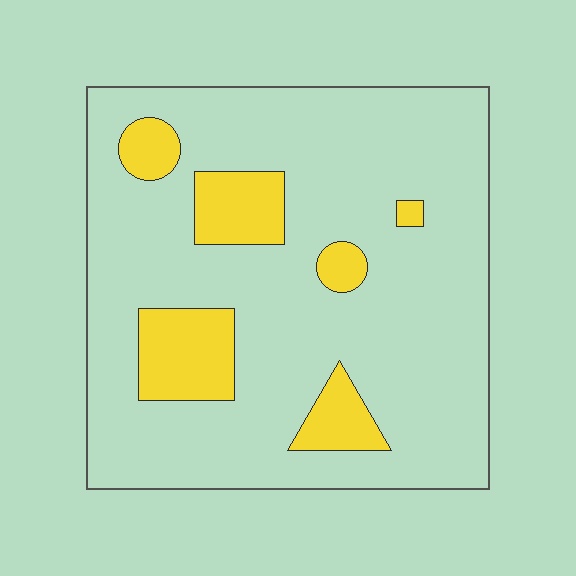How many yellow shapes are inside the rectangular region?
6.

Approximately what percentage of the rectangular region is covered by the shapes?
Approximately 15%.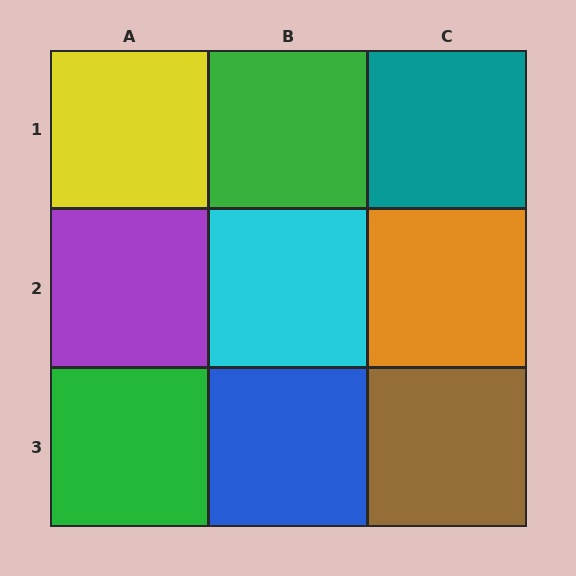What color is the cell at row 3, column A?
Green.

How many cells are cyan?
1 cell is cyan.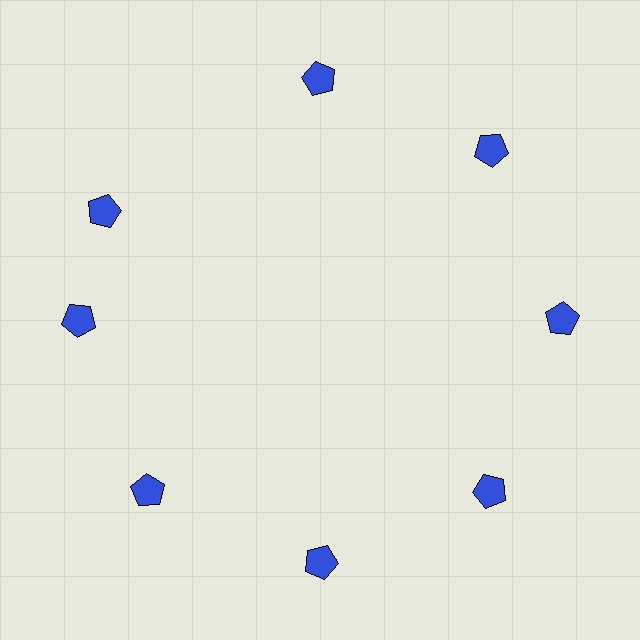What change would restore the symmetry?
The symmetry would be restored by rotating it back into even spacing with its neighbors so that all 8 pentagons sit at equal angles and equal distance from the center.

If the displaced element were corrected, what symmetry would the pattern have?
It would have 8-fold rotational symmetry — the pattern would map onto itself every 45 degrees.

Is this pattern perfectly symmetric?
No. The 8 blue pentagons are arranged in a ring, but one element near the 10 o'clock position is rotated out of alignment along the ring, breaking the 8-fold rotational symmetry.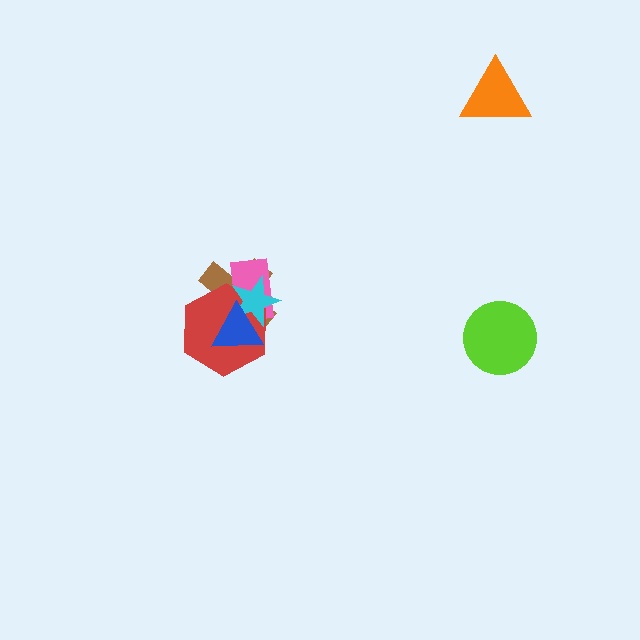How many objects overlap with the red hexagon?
4 objects overlap with the red hexagon.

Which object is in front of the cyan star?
The blue triangle is in front of the cyan star.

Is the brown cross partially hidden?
Yes, it is partially covered by another shape.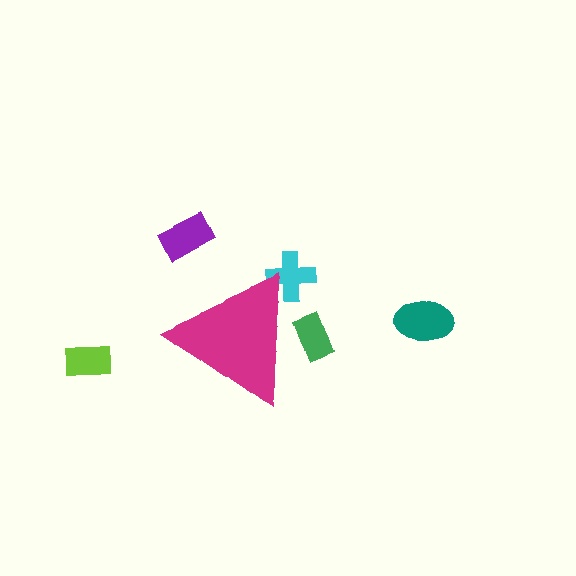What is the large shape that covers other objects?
A magenta triangle.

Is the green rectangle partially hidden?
Yes, the green rectangle is partially hidden behind the magenta triangle.